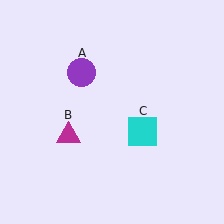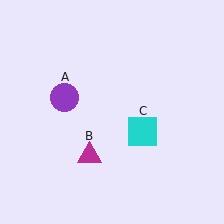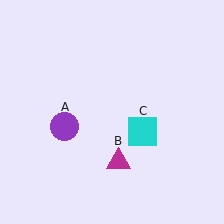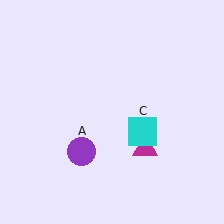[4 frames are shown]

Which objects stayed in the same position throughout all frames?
Cyan square (object C) remained stationary.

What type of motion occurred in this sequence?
The purple circle (object A), magenta triangle (object B) rotated counterclockwise around the center of the scene.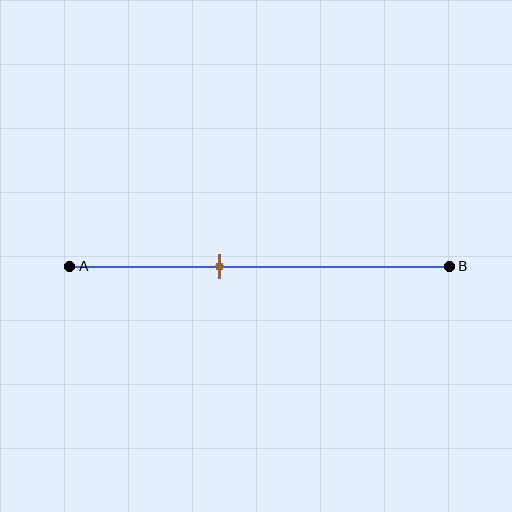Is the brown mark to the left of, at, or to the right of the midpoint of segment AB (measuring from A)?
The brown mark is to the left of the midpoint of segment AB.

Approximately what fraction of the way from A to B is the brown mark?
The brown mark is approximately 40% of the way from A to B.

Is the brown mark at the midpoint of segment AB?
No, the mark is at about 40% from A, not at the 50% midpoint.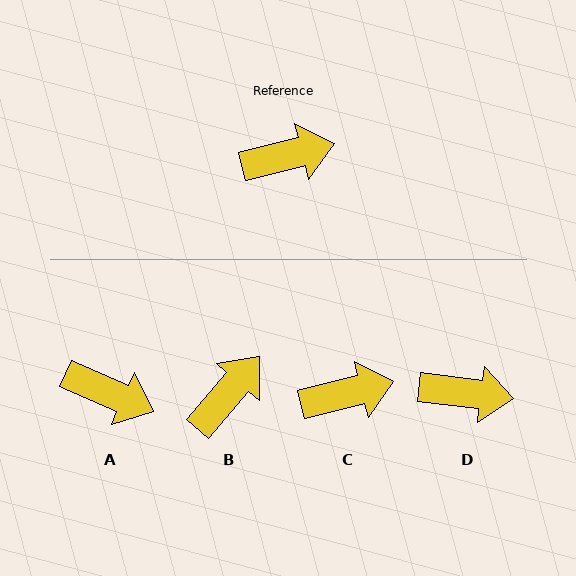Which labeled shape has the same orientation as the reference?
C.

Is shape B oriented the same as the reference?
No, it is off by about 35 degrees.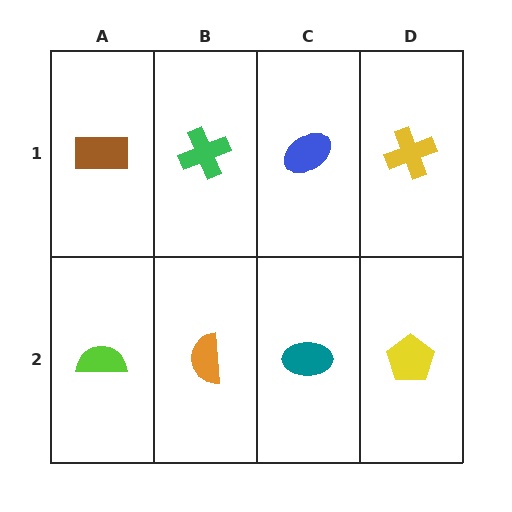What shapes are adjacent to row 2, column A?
A brown rectangle (row 1, column A), an orange semicircle (row 2, column B).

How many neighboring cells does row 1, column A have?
2.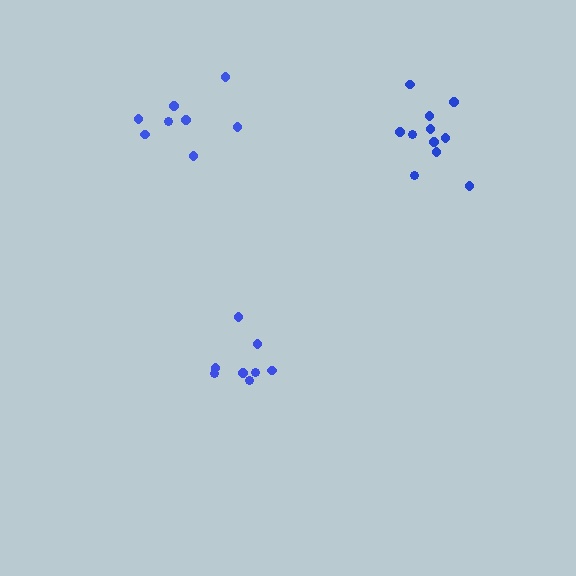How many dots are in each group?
Group 1: 11 dots, Group 2: 8 dots, Group 3: 8 dots (27 total).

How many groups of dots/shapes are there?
There are 3 groups.